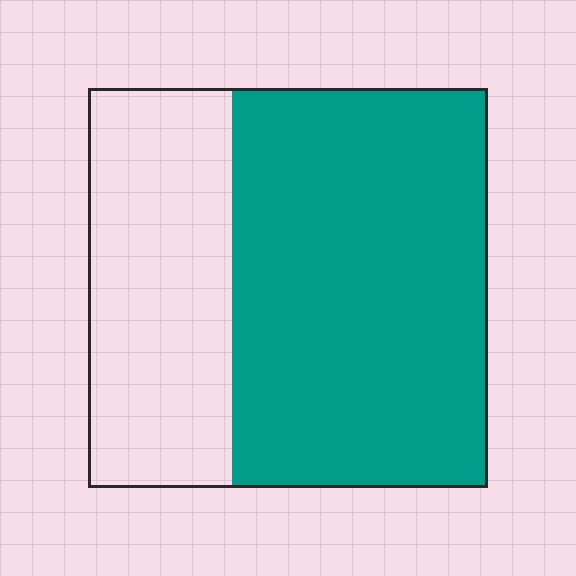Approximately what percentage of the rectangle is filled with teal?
Approximately 65%.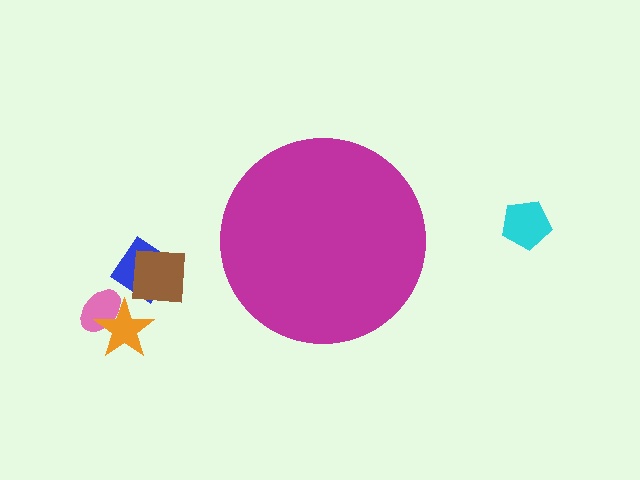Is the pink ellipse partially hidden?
No, the pink ellipse is fully visible.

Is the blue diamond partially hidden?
No, the blue diamond is fully visible.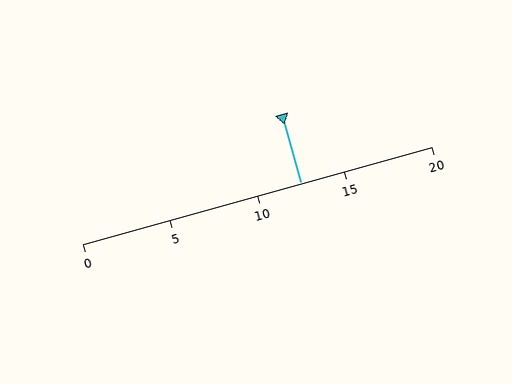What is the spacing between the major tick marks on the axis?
The major ticks are spaced 5 apart.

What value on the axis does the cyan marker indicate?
The marker indicates approximately 12.5.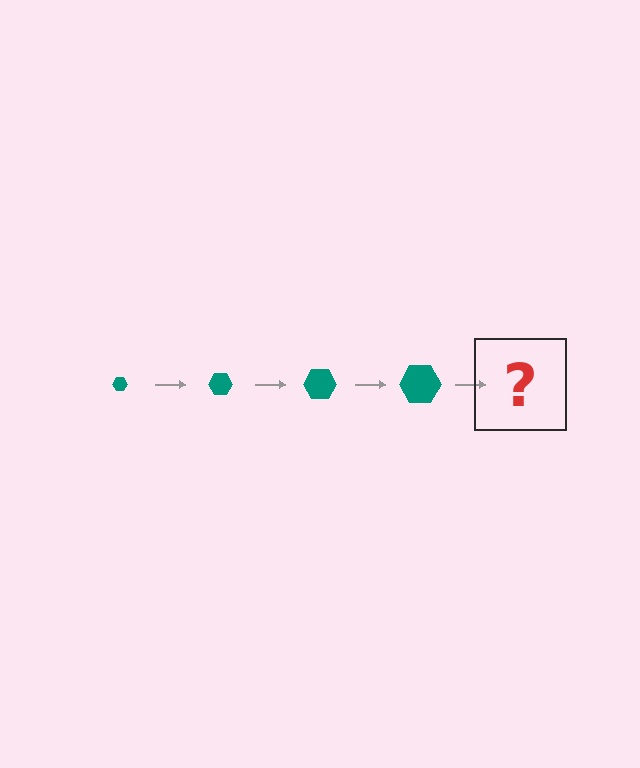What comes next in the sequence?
The next element should be a teal hexagon, larger than the previous one.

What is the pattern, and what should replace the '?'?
The pattern is that the hexagon gets progressively larger each step. The '?' should be a teal hexagon, larger than the previous one.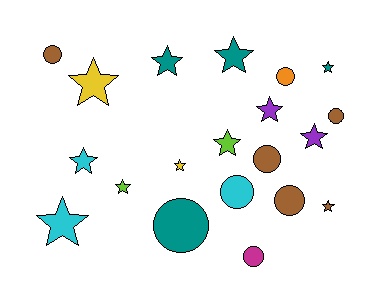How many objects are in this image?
There are 20 objects.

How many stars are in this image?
There are 12 stars.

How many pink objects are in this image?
There are no pink objects.